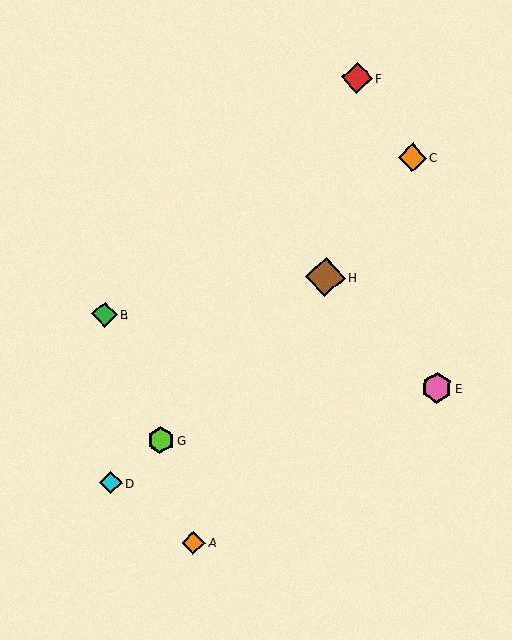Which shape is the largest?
The brown diamond (labeled H) is the largest.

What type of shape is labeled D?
Shape D is a cyan diamond.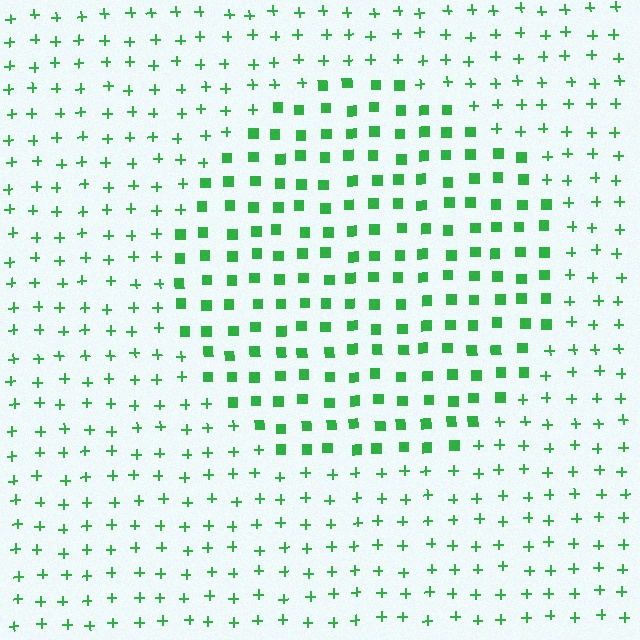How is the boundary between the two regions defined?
The boundary is defined by a change in element shape: squares inside vs. plus signs outside. All elements share the same color and spacing.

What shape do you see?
I see a circle.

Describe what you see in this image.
The image is filled with small green elements arranged in a uniform grid. A circle-shaped region contains squares, while the surrounding area contains plus signs. The boundary is defined purely by the change in element shape.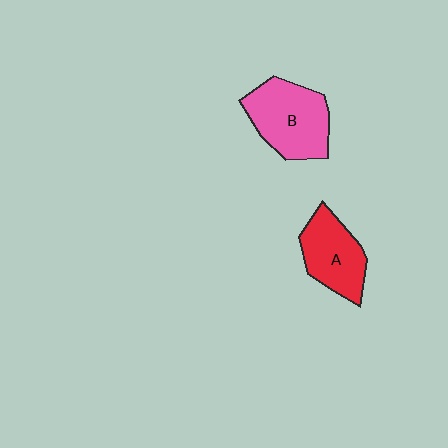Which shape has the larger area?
Shape B (pink).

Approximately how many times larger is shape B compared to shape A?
Approximately 1.3 times.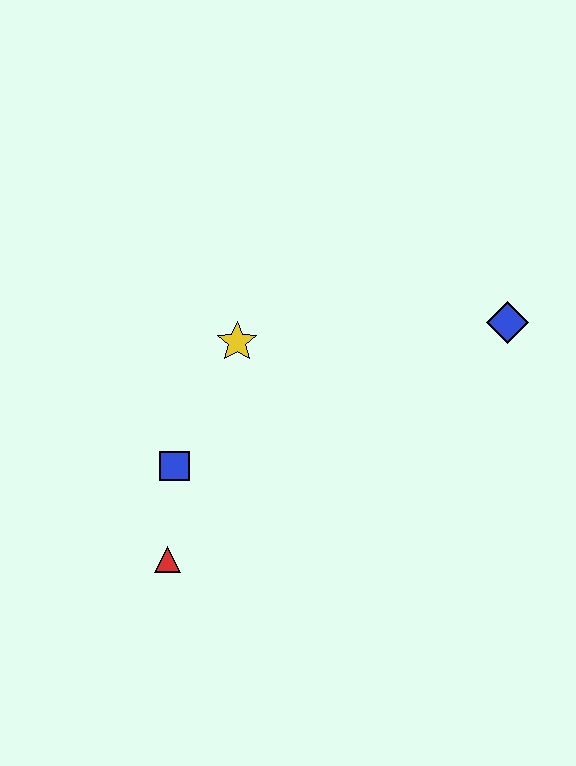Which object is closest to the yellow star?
The blue square is closest to the yellow star.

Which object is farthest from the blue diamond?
The red triangle is farthest from the blue diamond.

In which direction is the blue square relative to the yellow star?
The blue square is below the yellow star.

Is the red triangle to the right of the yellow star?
No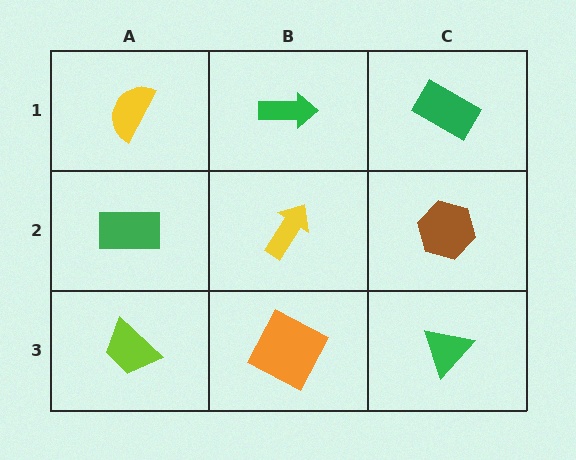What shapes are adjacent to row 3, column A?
A green rectangle (row 2, column A), an orange square (row 3, column B).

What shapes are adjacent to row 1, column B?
A yellow arrow (row 2, column B), a yellow semicircle (row 1, column A), a green rectangle (row 1, column C).